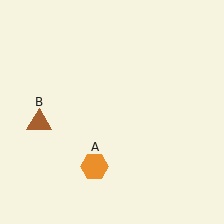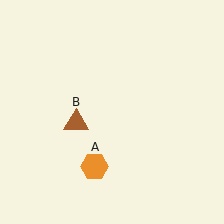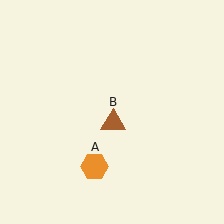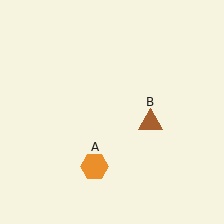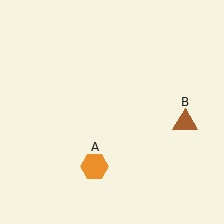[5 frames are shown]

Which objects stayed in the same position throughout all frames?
Orange hexagon (object A) remained stationary.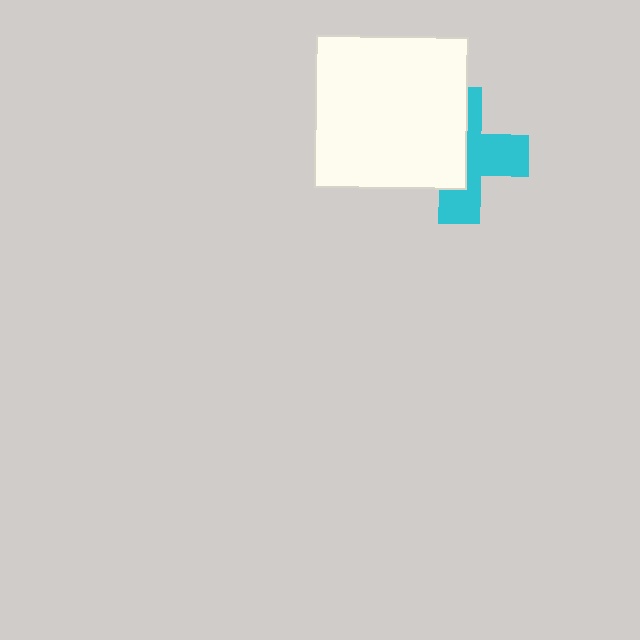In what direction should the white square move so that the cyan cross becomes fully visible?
The white square should move left. That is the shortest direction to clear the overlap and leave the cyan cross fully visible.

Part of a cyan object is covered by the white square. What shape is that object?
It is a cross.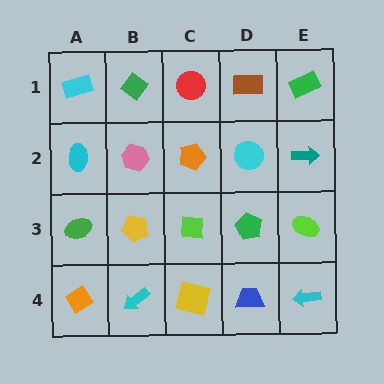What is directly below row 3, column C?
A yellow square.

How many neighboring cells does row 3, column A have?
3.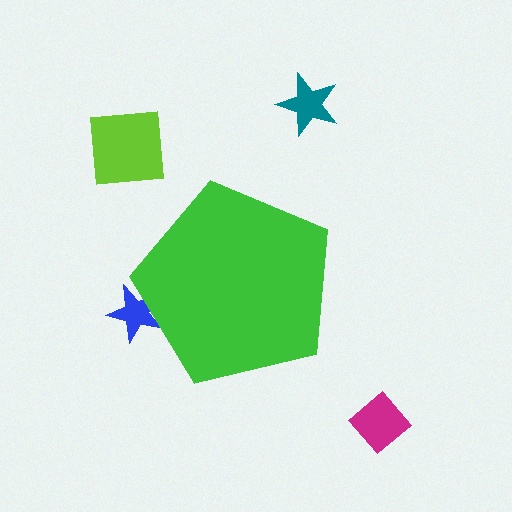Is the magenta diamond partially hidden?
No, the magenta diamond is fully visible.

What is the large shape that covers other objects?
A green pentagon.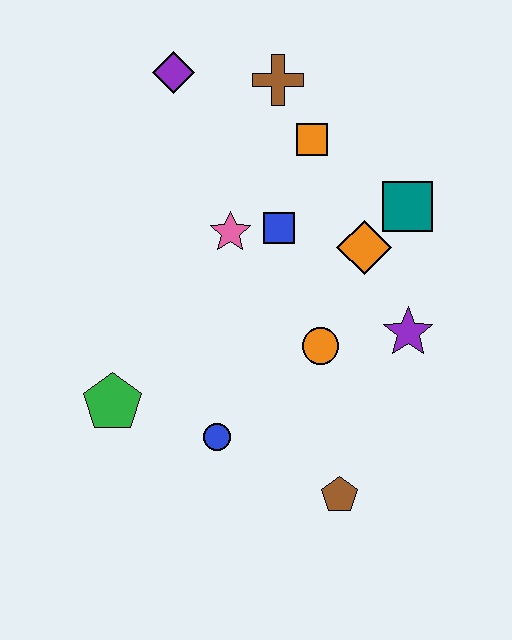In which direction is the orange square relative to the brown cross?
The orange square is below the brown cross.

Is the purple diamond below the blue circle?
No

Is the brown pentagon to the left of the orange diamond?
Yes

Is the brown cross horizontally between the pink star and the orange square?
Yes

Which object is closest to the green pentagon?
The blue circle is closest to the green pentagon.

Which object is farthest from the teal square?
The green pentagon is farthest from the teal square.